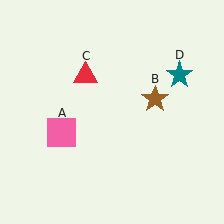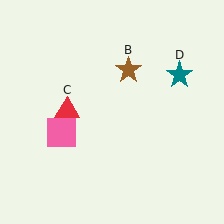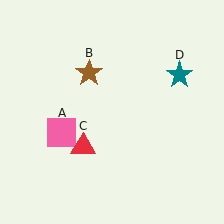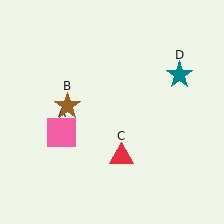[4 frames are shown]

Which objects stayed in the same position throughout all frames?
Pink square (object A) and teal star (object D) remained stationary.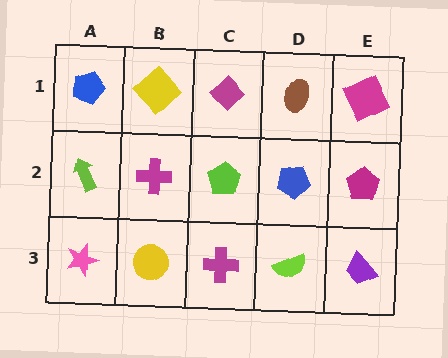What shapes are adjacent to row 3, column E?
A magenta pentagon (row 2, column E), a lime semicircle (row 3, column D).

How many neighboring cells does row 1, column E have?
2.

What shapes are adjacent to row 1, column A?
A lime arrow (row 2, column A), a yellow diamond (row 1, column B).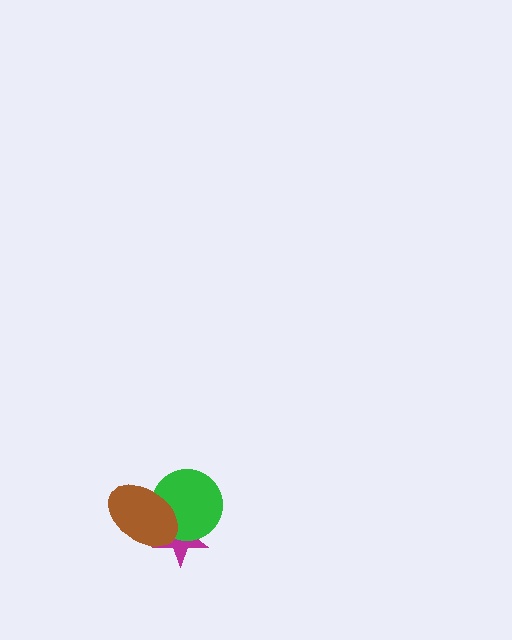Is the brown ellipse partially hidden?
No, no other shape covers it.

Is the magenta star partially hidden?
Yes, it is partially covered by another shape.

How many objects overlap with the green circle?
2 objects overlap with the green circle.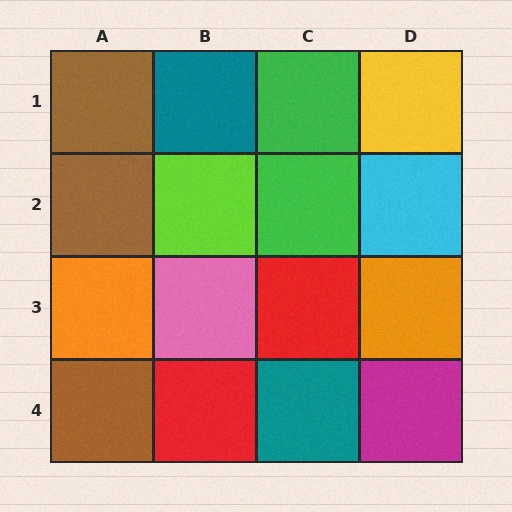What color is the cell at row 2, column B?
Lime.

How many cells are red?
2 cells are red.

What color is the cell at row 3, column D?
Orange.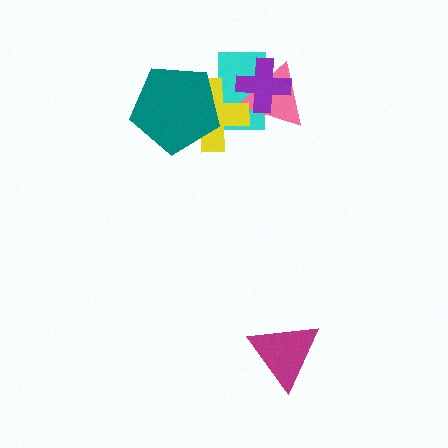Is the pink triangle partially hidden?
Yes, it is partially covered by another shape.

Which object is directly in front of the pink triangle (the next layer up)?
The yellow cross is directly in front of the pink triangle.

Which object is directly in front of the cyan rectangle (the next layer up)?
The pink triangle is directly in front of the cyan rectangle.